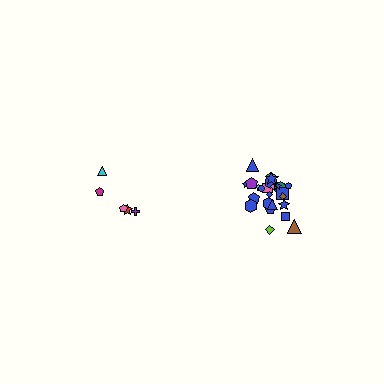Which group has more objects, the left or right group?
The right group.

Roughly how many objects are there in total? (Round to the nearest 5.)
Roughly 30 objects in total.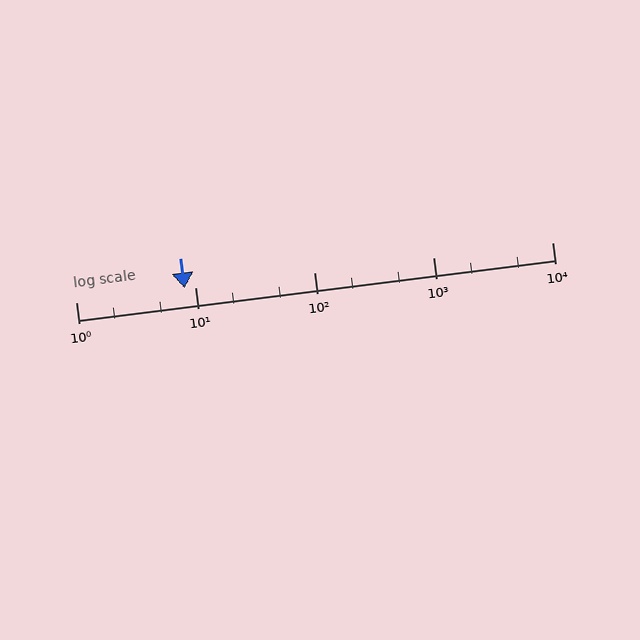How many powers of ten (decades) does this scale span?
The scale spans 4 decades, from 1 to 10000.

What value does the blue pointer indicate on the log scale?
The pointer indicates approximately 8.1.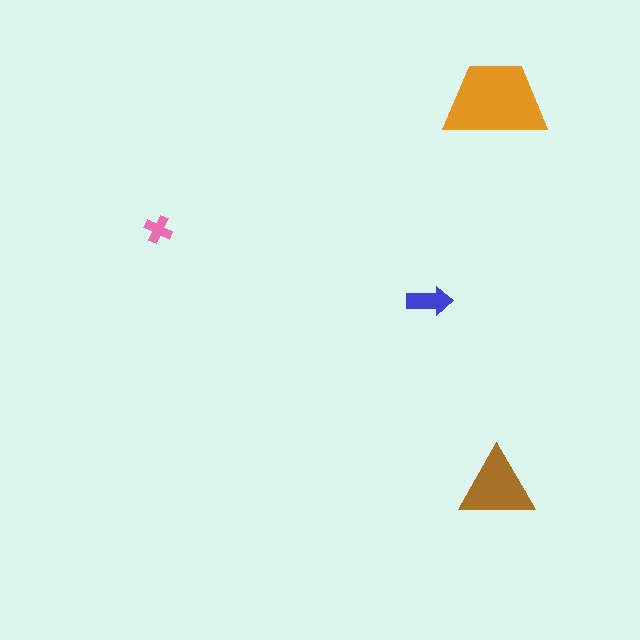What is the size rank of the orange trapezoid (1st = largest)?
1st.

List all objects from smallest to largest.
The pink cross, the blue arrow, the brown triangle, the orange trapezoid.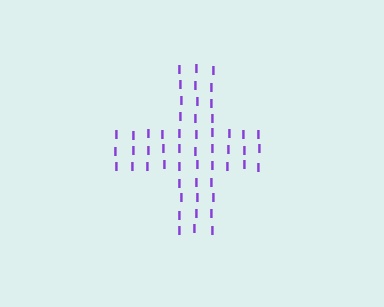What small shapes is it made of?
It is made of small letter I's.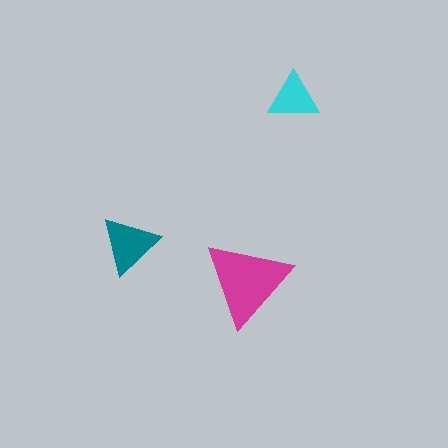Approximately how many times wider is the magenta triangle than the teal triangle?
About 1.5 times wider.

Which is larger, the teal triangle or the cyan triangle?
The teal one.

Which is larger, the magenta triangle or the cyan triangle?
The magenta one.